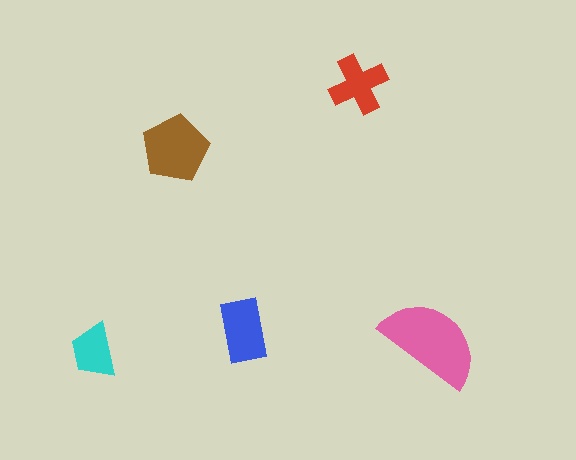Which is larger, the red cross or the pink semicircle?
The pink semicircle.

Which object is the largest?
The pink semicircle.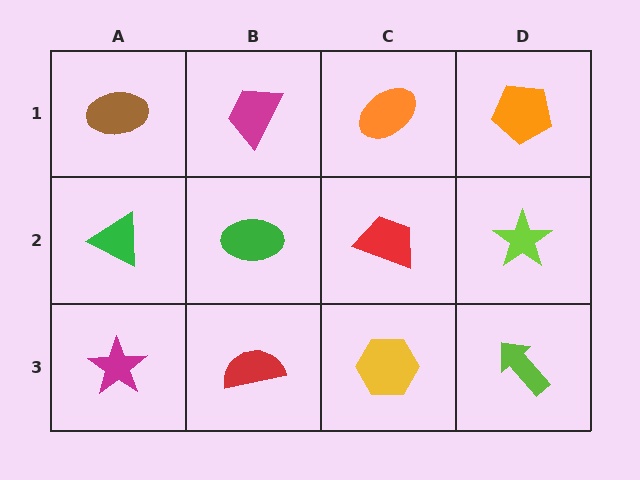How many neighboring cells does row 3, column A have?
2.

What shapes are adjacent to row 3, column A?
A green triangle (row 2, column A), a red semicircle (row 3, column B).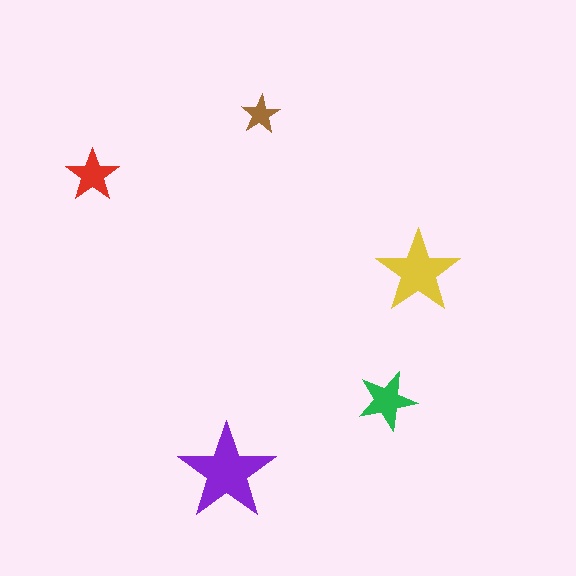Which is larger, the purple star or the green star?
The purple one.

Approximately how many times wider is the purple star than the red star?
About 2 times wider.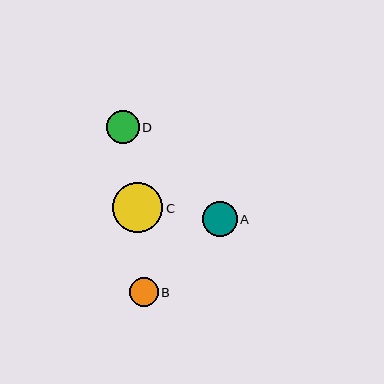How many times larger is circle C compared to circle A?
Circle C is approximately 1.5 times the size of circle A.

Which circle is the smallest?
Circle B is the smallest with a size of approximately 29 pixels.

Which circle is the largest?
Circle C is the largest with a size of approximately 51 pixels.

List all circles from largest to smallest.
From largest to smallest: C, A, D, B.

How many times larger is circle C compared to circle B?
Circle C is approximately 1.8 times the size of circle B.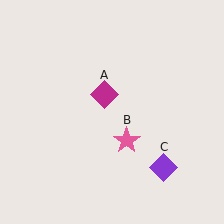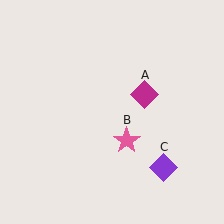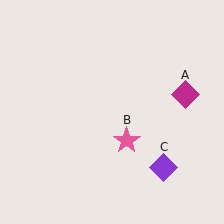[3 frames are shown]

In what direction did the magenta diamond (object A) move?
The magenta diamond (object A) moved right.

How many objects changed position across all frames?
1 object changed position: magenta diamond (object A).